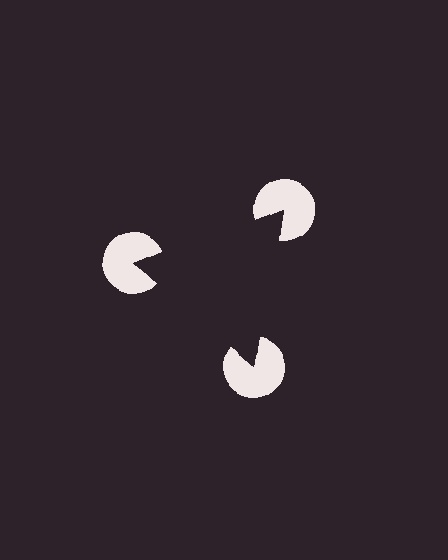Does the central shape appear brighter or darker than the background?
It typically appears slightly darker than the background, even though no actual brightness change is drawn.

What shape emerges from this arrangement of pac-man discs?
An illusory triangle — its edges are inferred from the aligned wedge cuts in the pac-man discs, not physically drawn.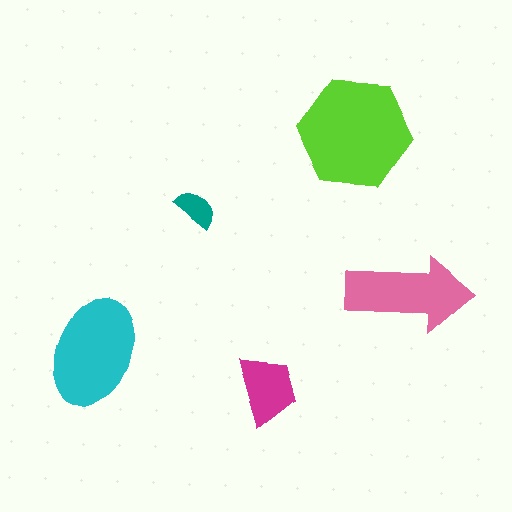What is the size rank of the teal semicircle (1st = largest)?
5th.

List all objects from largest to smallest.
The lime hexagon, the cyan ellipse, the pink arrow, the magenta trapezoid, the teal semicircle.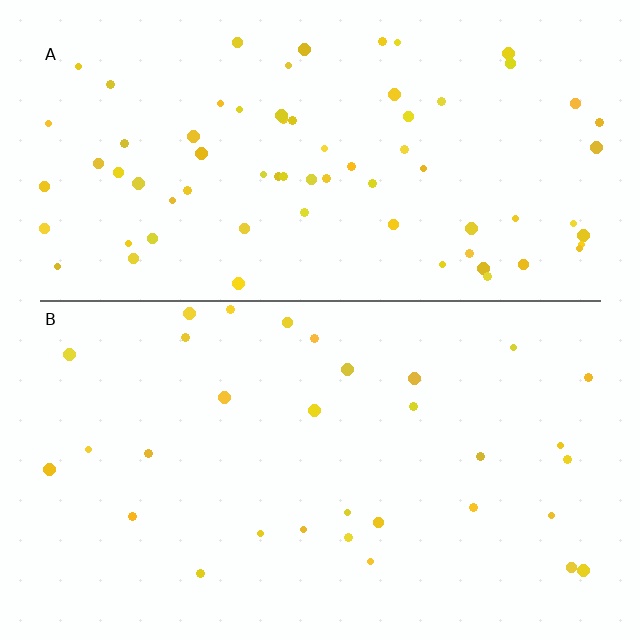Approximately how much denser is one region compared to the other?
Approximately 2.2× — region A over region B.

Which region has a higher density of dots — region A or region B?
A (the top).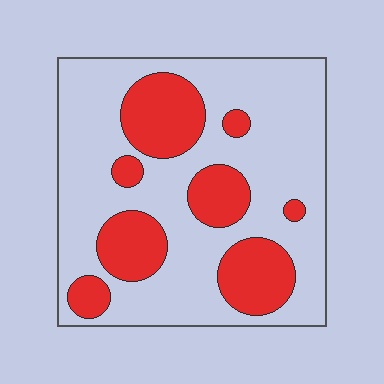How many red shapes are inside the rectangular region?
8.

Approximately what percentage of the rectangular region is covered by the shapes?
Approximately 30%.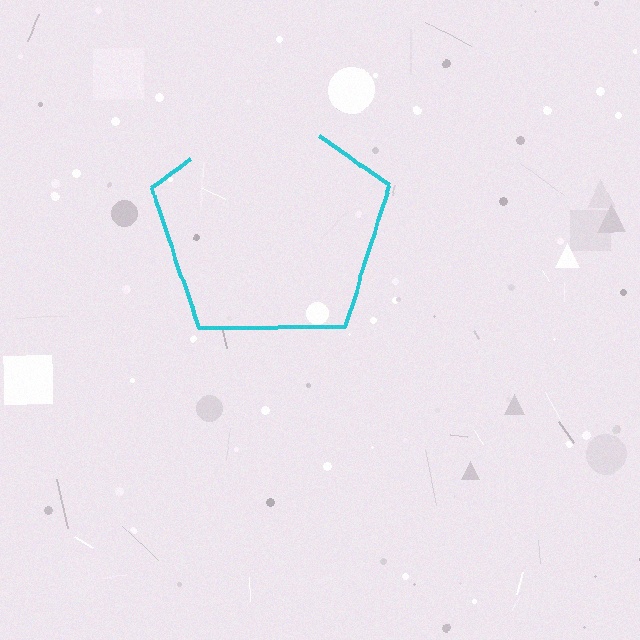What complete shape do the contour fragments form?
The contour fragments form a pentagon.